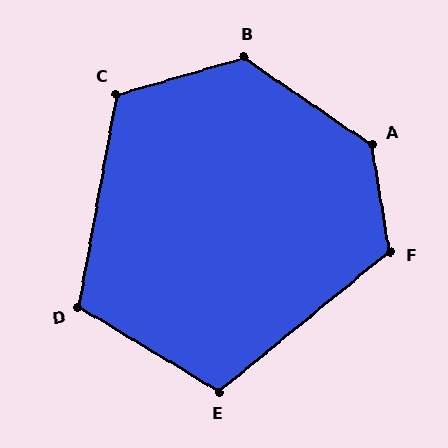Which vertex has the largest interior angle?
A, at approximately 134 degrees.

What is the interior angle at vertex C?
Approximately 117 degrees (obtuse).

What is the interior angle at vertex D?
Approximately 111 degrees (obtuse).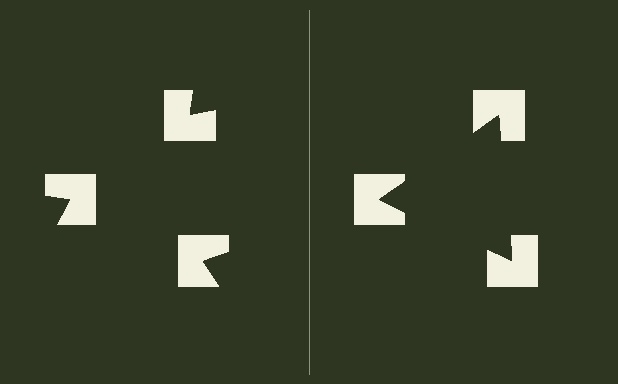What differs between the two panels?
The notched squares are positioned identically on both sides; only the wedge orientations differ. On the right they align to a triangle; on the left they are misaligned.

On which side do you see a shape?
An illusory triangle appears on the right side. On the left side the wedge cuts are rotated, so no coherent shape forms.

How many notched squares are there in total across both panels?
6 — 3 on each side.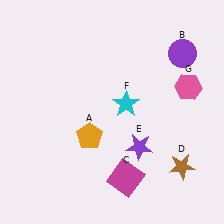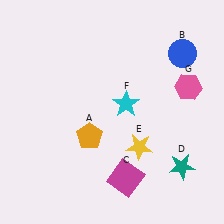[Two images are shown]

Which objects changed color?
B changed from purple to blue. D changed from brown to teal. E changed from purple to yellow.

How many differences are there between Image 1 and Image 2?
There are 3 differences between the two images.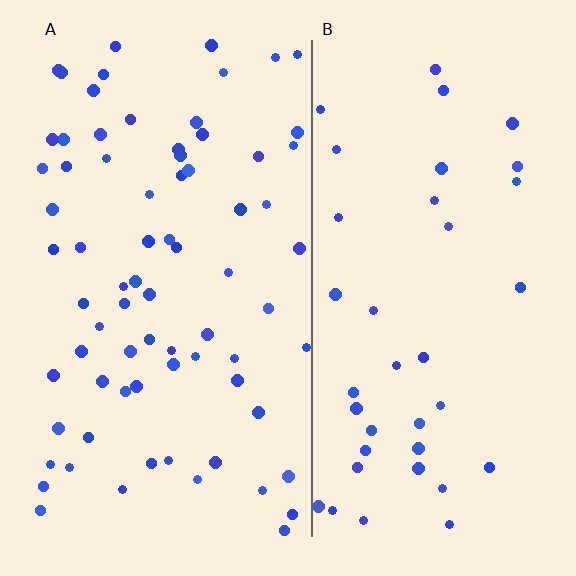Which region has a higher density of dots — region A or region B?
A (the left).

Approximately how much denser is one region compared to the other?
Approximately 2.0× — region A over region B.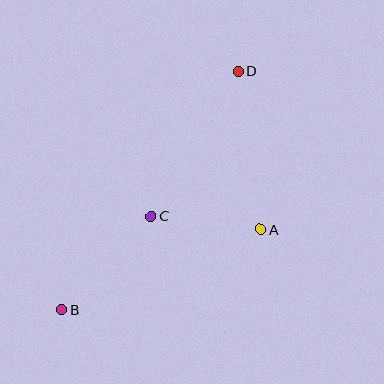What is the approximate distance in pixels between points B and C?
The distance between B and C is approximately 129 pixels.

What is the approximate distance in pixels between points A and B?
The distance between A and B is approximately 215 pixels.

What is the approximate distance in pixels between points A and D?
The distance between A and D is approximately 160 pixels.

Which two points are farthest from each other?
Points B and D are farthest from each other.